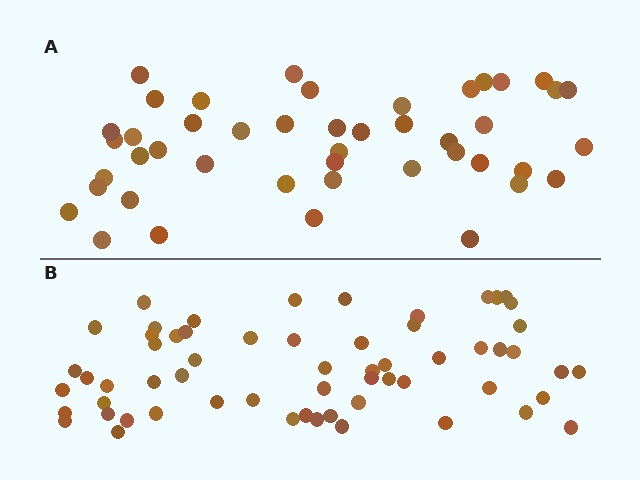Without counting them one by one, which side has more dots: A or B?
Region B (the bottom region) has more dots.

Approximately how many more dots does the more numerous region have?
Region B has approximately 15 more dots than region A.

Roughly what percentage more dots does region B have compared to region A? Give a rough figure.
About 35% more.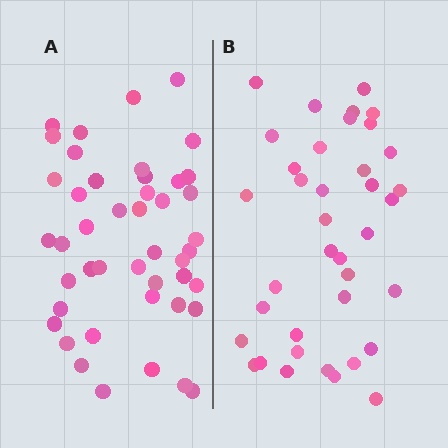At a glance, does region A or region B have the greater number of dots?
Region A (the left region) has more dots.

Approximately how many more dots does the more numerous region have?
Region A has roughly 8 or so more dots than region B.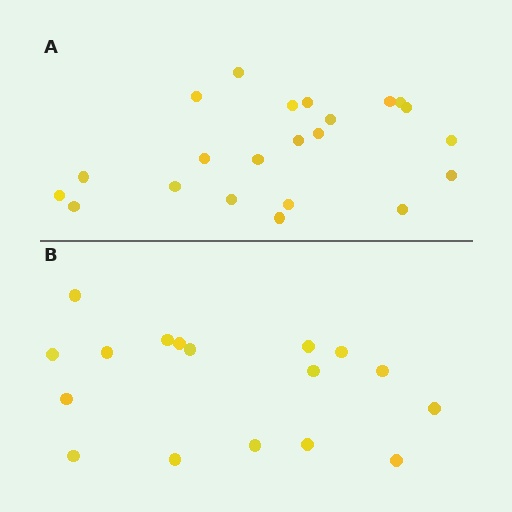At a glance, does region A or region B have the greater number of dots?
Region A (the top region) has more dots.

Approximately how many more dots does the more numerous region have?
Region A has about 5 more dots than region B.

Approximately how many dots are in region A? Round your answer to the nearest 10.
About 20 dots. (The exact count is 22, which rounds to 20.)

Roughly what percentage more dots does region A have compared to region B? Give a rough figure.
About 30% more.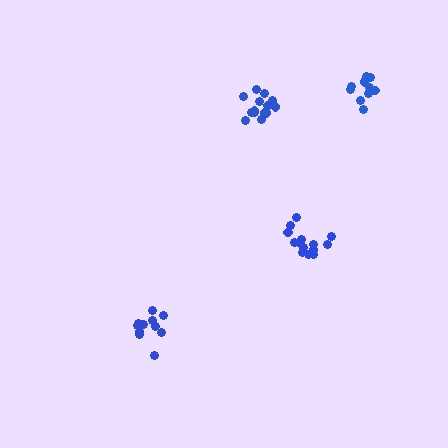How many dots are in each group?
Group 1: 15 dots, Group 2: 11 dots, Group 3: 11 dots, Group 4: 14 dots (51 total).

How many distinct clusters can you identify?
There are 4 distinct clusters.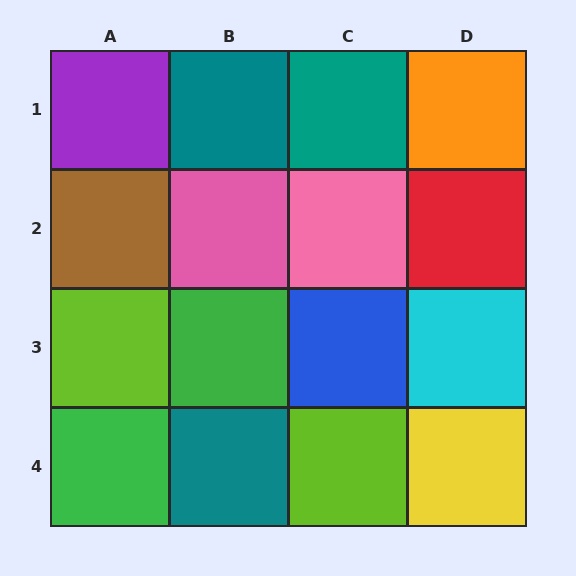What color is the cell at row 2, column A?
Brown.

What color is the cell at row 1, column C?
Teal.